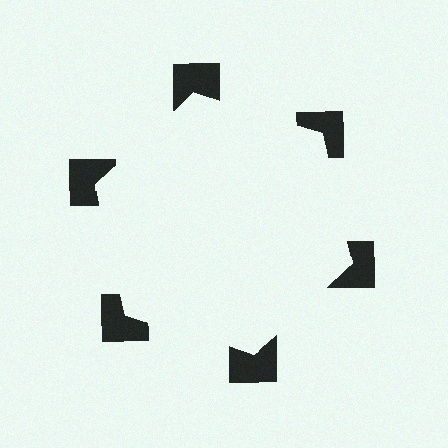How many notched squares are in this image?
There are 6 — one at each vertex of the illusory hexagon.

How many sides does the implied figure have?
6 sides.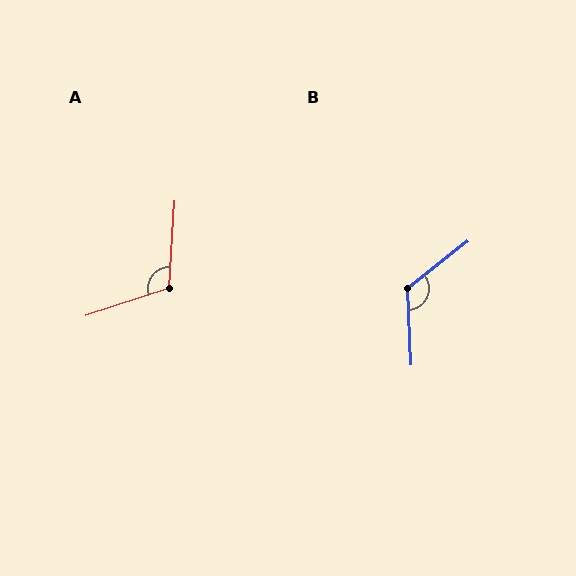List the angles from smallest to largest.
A (112°), B (126°).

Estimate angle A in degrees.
Approximately 112 degrees.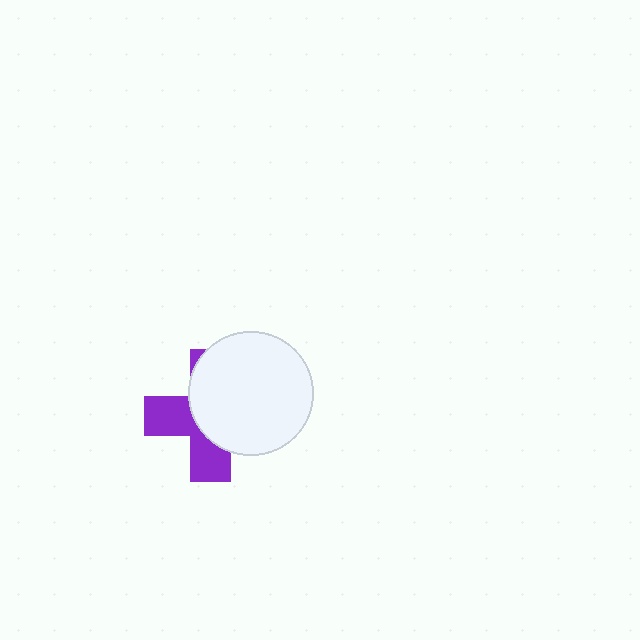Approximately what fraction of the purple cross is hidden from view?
Roughly 58% of the purple cross is hidden behind the white circle.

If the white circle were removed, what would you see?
You would see the complete purple cross.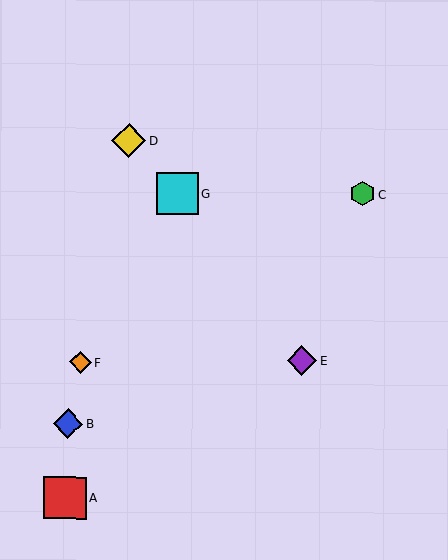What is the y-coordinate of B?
Object B is at y≈424.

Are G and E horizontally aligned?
No, G is at y≈193 and E is at y≈361.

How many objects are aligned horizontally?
2 objects (C, G) are aligned horizontally.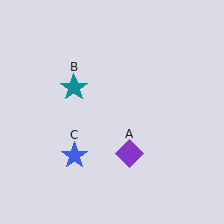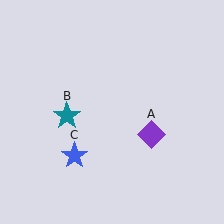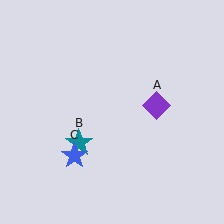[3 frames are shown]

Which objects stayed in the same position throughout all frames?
Blue star (object C) remained stationary.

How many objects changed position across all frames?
2 objects changed position: purple diamond (object A), teal star (object B).